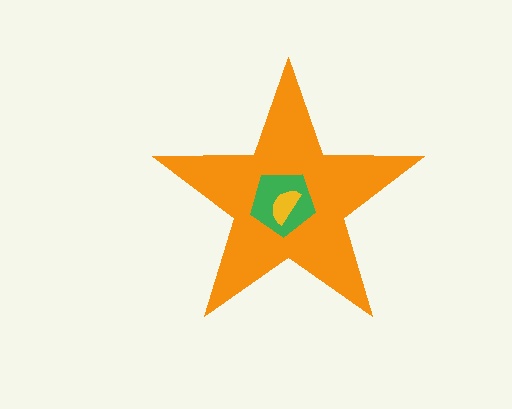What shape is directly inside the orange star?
The green pentagon.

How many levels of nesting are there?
3.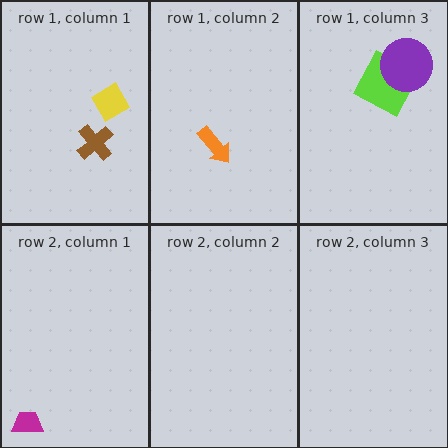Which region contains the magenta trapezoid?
The row 2, column 1 region.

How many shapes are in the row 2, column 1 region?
1.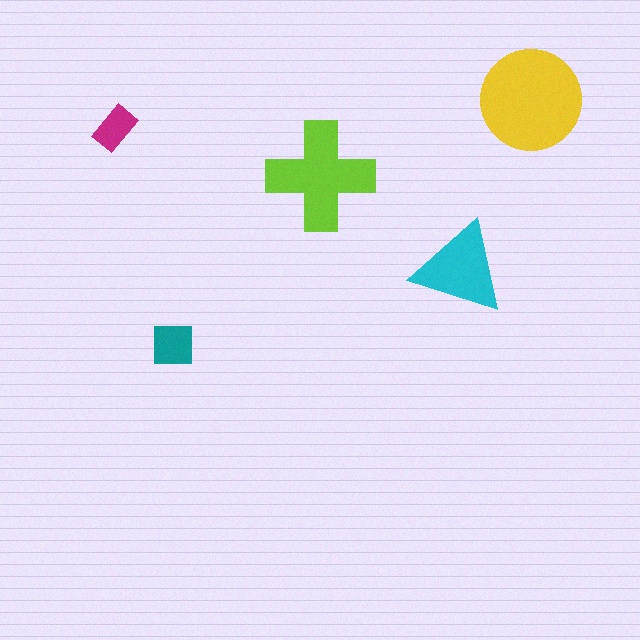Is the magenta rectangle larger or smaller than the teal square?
Smaller.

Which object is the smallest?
The magenta rectangle.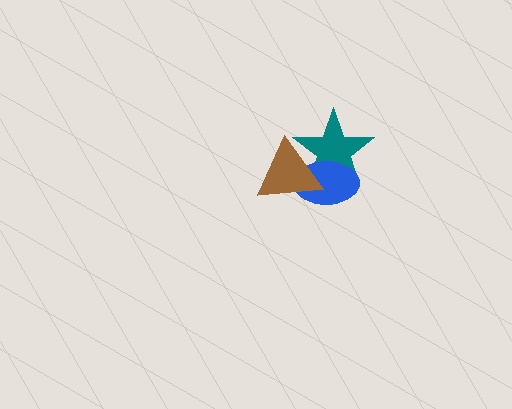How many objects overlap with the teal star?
2 objects overlap with the teal star.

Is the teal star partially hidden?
Yes, it is partially covered by another shape.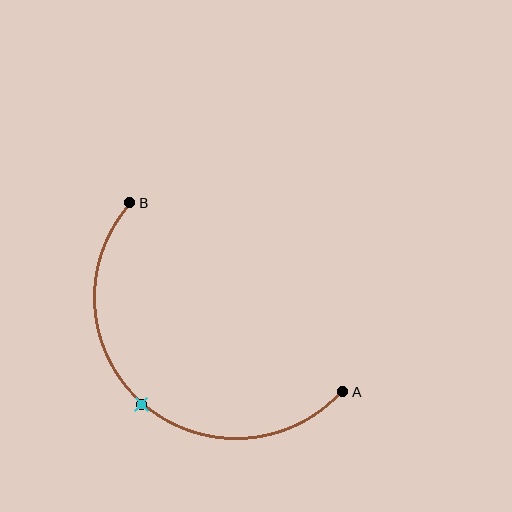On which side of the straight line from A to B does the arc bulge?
The arc bulges below and to the left of the straight line connecting A and B.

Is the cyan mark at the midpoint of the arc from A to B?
Yes. The cyan mark lies on the arc at equal arc-length from both A and B — it is the arc midpoint.